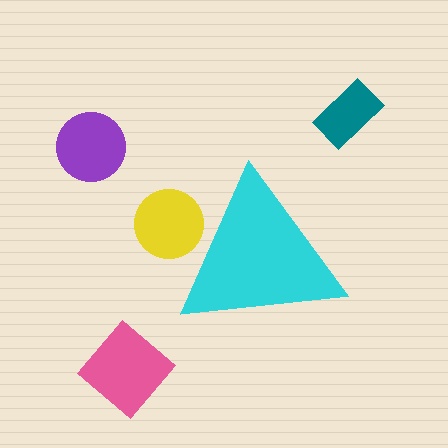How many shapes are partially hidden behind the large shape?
1 shape is partially hidden.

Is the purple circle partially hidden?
No, the purple circle is fully visible.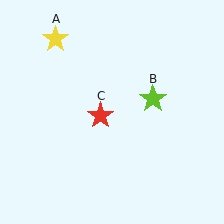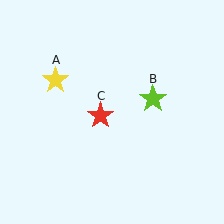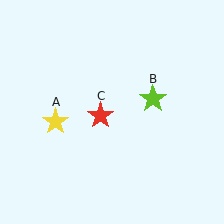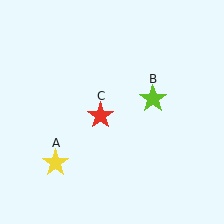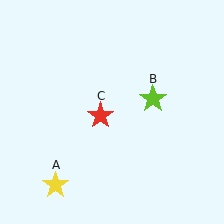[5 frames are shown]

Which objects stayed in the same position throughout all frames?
Lime star (object B) and red star (object C) remained stationary.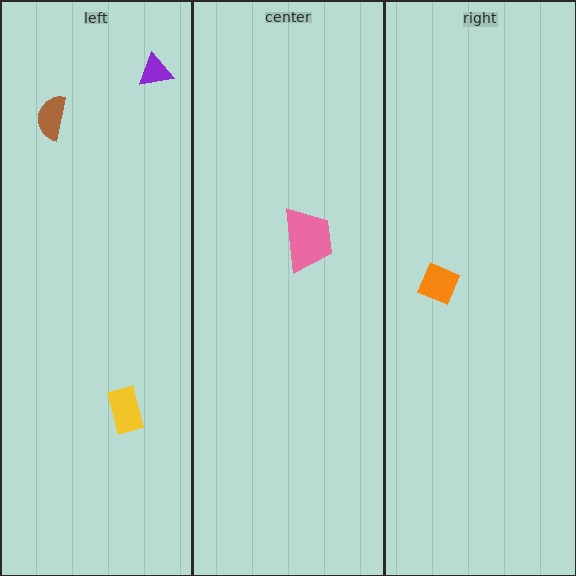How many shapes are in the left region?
3.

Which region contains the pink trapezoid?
The center region.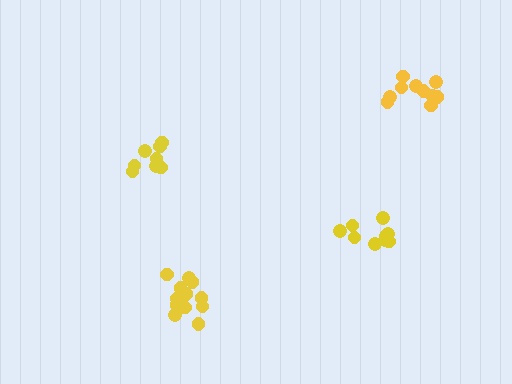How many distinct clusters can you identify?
There are 4 distinct clusters.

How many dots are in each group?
Group 1: 8 dots, Group 2: 10 dots, Group 3: 9 dots, Group 4: 12 dots (39 total).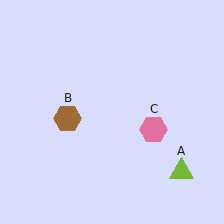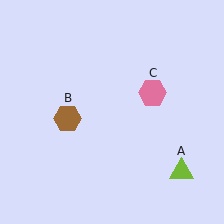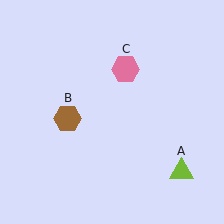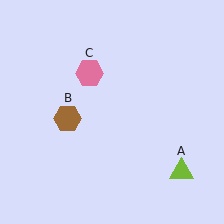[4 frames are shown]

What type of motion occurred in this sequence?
The pink hexagon (object C) rotated counterclockwise around the center of the scene.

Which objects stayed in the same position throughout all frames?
Lime triangle (object A) and brown hexagon (object B) remained stationary.